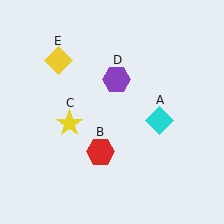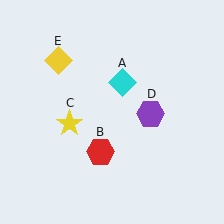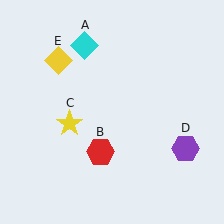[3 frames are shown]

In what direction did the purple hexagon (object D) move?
The purple hexagon (object D) moved down and to the right.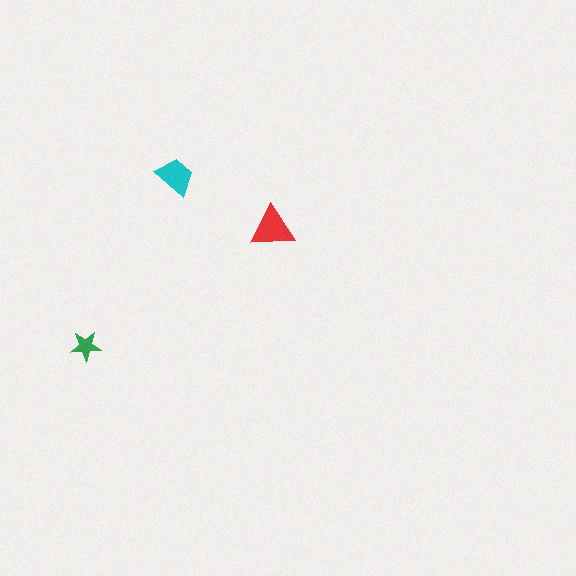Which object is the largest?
The red triangle.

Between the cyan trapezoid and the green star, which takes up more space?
The cyan trapezoid.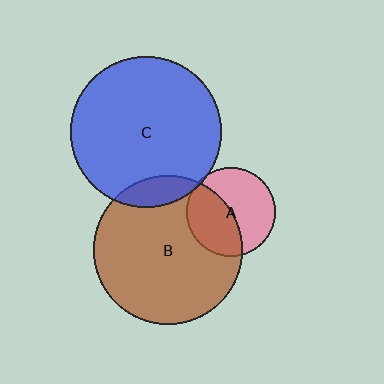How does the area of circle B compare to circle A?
Approximately 2.8 times.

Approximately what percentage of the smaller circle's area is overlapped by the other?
Approximately 5%.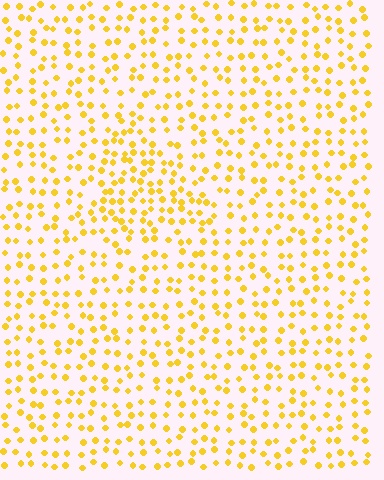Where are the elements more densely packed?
The elements are more densely packed inside the triangle boundary.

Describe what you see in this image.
The image contains small yellow elements arranged at two different densities. A triangle-shaped region is visible where the elements are more densely packed than the surrounding area.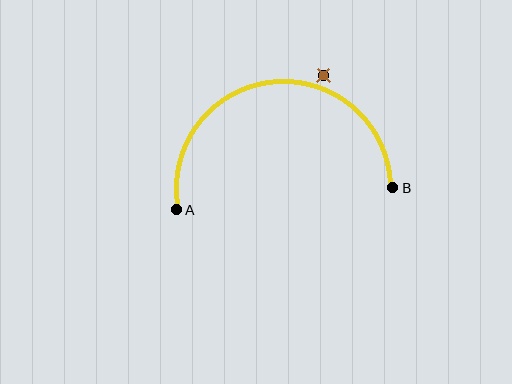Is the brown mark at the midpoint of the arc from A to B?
No — the brown mark does not lie on the arc at all. It sits slightly outside the curve.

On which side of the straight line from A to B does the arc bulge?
The arc bulges above the straight line connecting A and B.